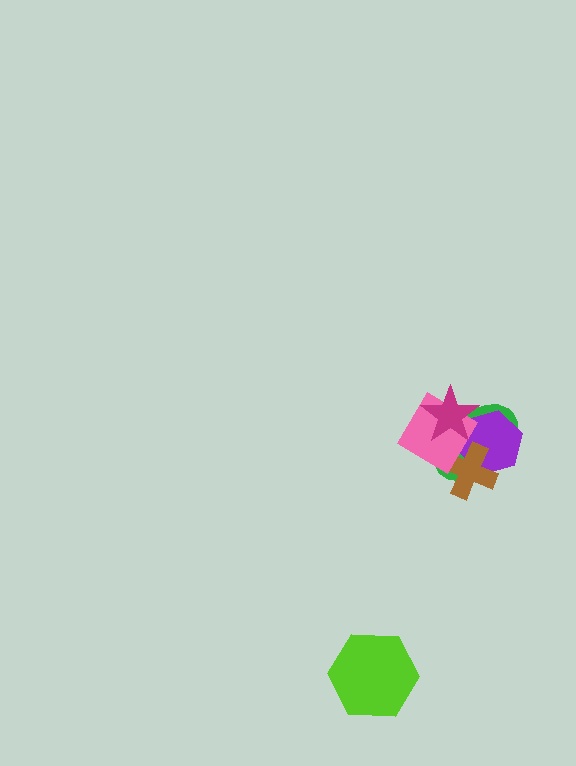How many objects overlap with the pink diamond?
4 objects overlap with the pink diamond.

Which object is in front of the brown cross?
The pink diamond is in front of the brown cross.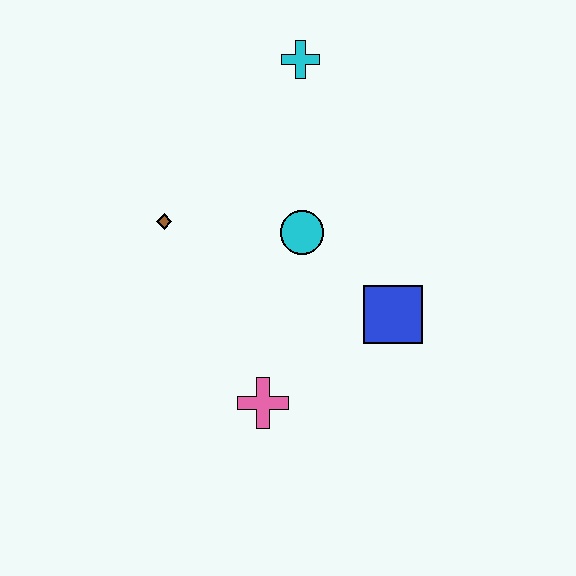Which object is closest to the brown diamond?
The cyan circle is closest to the brown diamond.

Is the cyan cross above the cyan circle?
Yes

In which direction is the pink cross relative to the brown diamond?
The pink cross is below the brown diamond.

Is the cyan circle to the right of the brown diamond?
Yes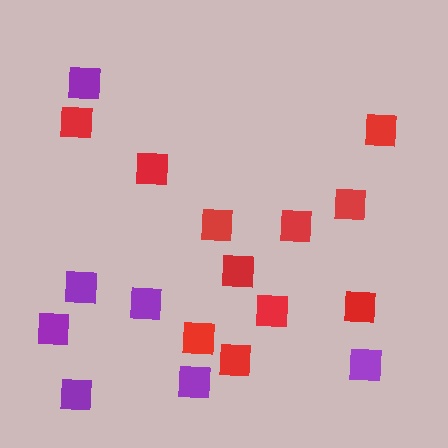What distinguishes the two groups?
There are 2 groups: one group of red squares (11) and one group of purple squares (7).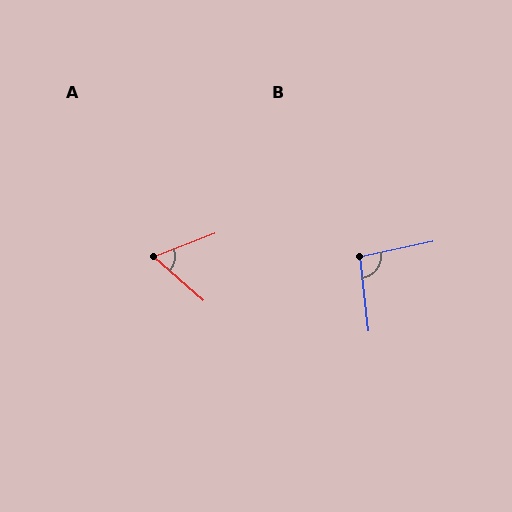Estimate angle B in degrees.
Approximately 95 degrees.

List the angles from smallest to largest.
A (62°), B (95°).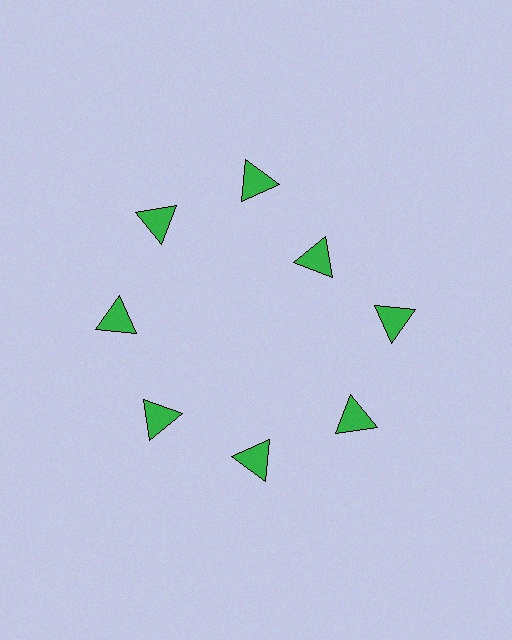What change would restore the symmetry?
The symmetry would be restored by moving it outward, back onto the ring so that all 8 triangles sit at equal angles and equal distance from the center.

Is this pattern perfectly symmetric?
No. The 8 green triangles are arranged in a ring, but one element near the 2 o'clock position is pulled inward toward the center, breaking the 8-fold rotational symmetry.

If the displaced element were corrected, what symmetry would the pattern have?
It would have 8-fold rotational symmetry — the pattern would map onto itself every 45 degrees.